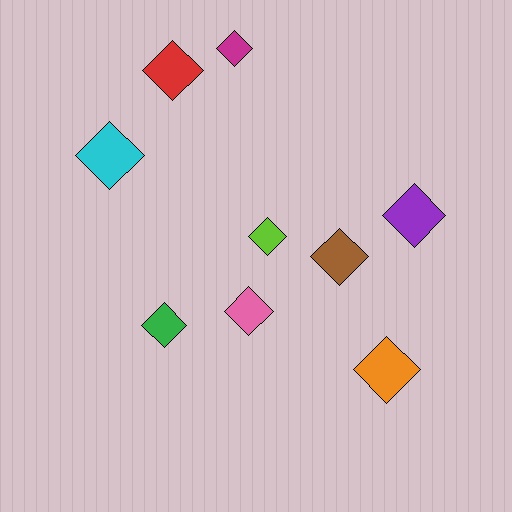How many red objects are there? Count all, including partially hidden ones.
There is 1 red object.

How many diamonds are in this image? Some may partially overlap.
There are 9 diamonds.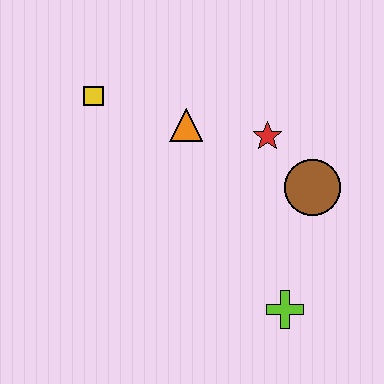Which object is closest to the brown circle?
The red star is closest to the brown circle.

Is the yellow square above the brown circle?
Yes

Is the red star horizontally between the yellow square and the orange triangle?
No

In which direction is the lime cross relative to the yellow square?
The lime cross is below the yellow square.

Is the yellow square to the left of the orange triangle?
Yes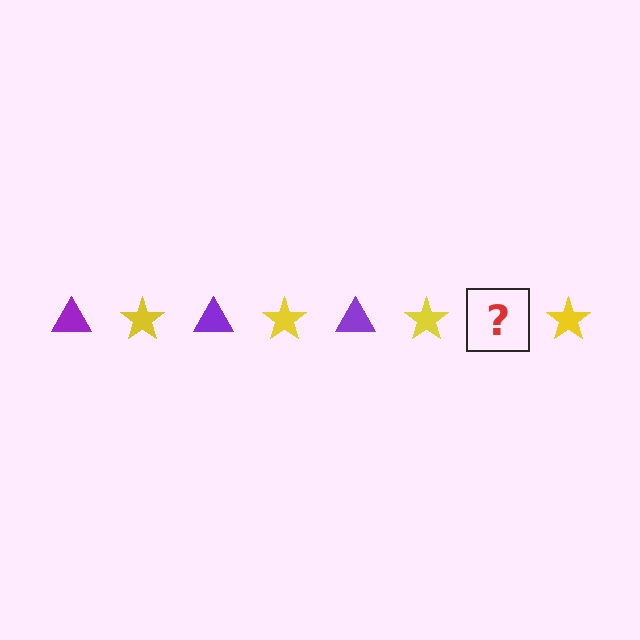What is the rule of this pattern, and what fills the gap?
The rule is that the pattern alternates between purple triangle and yellow star. The gap should be filled with a purple triangle.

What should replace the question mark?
The question mark should be replaced with a purple triangle.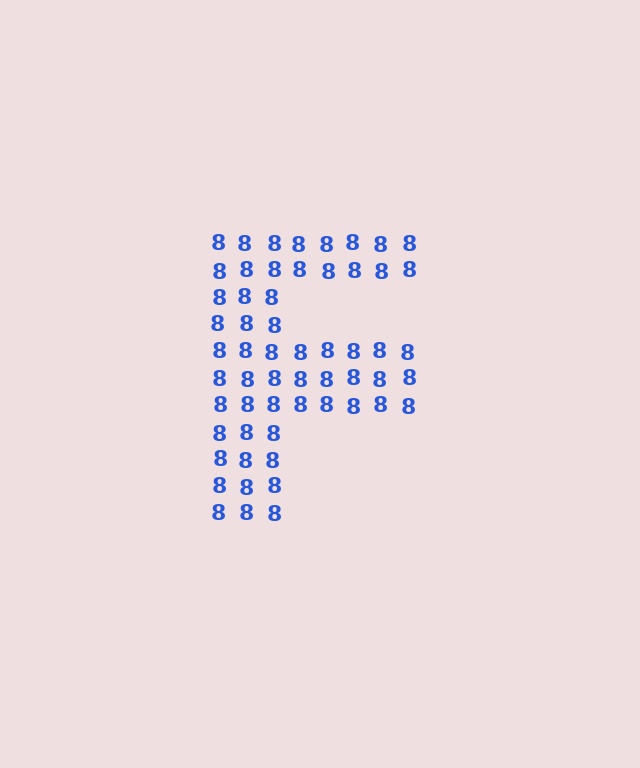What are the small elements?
The small elements are digit 8's.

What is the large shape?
The large shape is the letter F.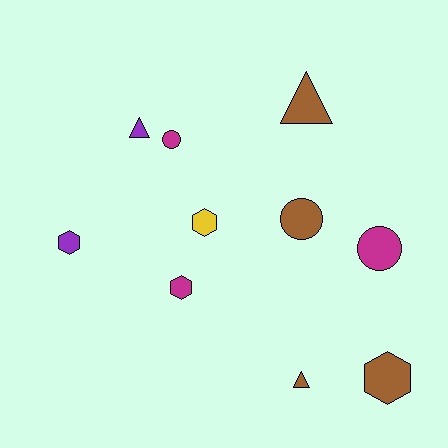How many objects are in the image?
There are 10 objects.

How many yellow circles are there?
There are no yellow circles.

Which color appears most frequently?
Brown, with 4 objects.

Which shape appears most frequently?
Hexagon, with 4 objects.